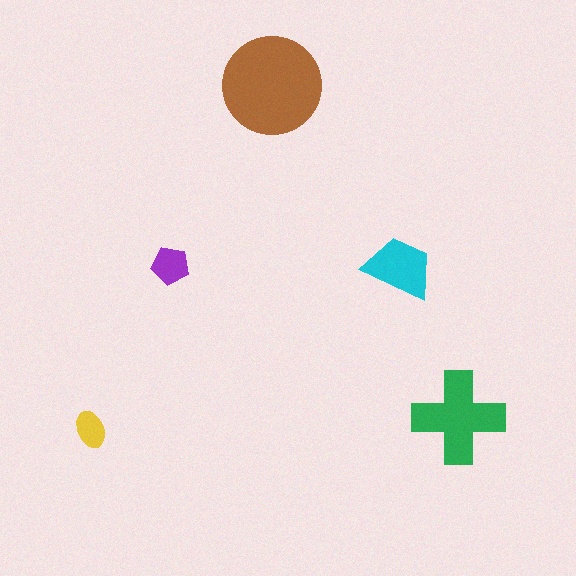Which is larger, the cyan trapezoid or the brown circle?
The brown circle.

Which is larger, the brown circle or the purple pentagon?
The brown circle.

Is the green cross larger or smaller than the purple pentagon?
Larger.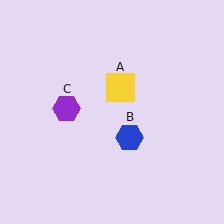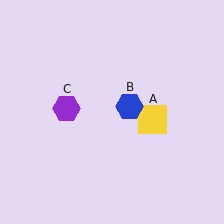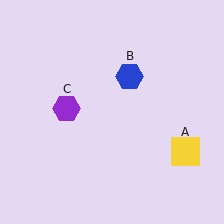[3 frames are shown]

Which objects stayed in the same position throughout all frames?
Purple hexagon (object C) remained stationary.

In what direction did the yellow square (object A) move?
The yellow square (object A) moved down and to the right.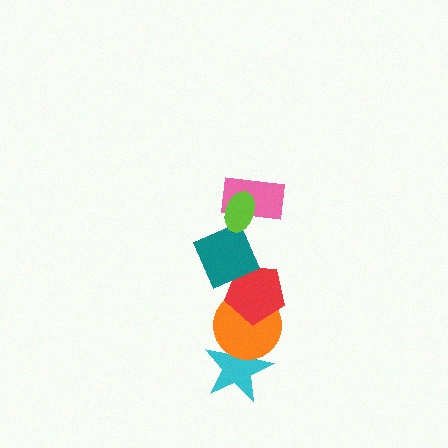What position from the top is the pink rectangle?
The pink rectangle is 2nd from the top.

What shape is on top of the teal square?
The pink rectangle is on top of the teal square.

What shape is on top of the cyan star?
The orange circle is on top of the cyan star.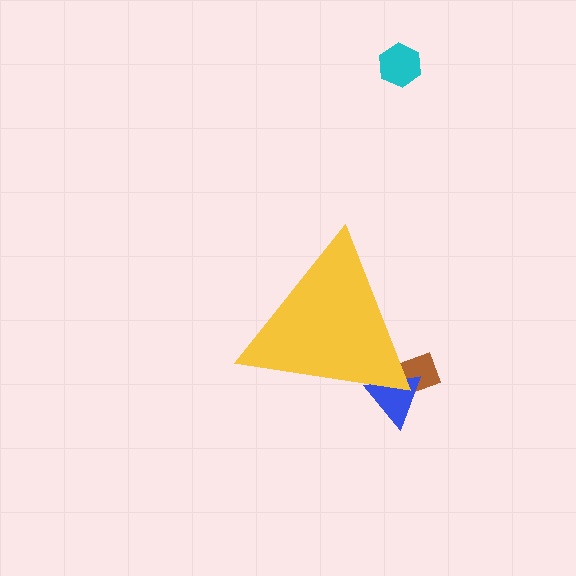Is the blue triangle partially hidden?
Yes, the blue triangle is partially hidden behind the yellow triangle.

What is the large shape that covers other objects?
A yellow triangle.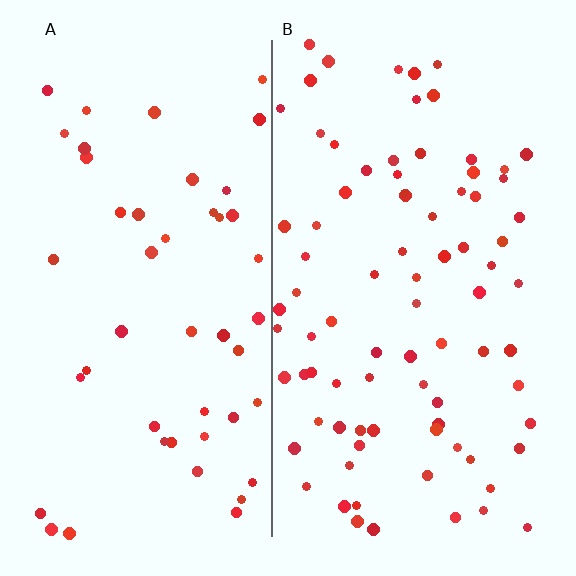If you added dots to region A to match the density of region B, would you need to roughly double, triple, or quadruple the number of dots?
Approximately double.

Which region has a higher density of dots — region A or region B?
B (the right).